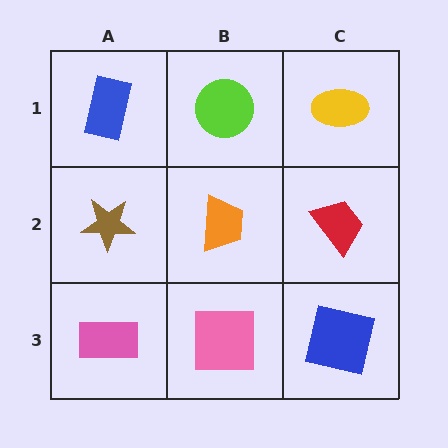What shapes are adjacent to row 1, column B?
An orange trapezoid (row 2, column B), a blue rectangle (row 1, column A), a yellow ellipse (row 1, column C).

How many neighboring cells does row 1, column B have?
3.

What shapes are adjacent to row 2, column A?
A blue rectangle (row 1, column A), a pink rectangle (row 3, column A), an orange trapezoid (row 2, column B).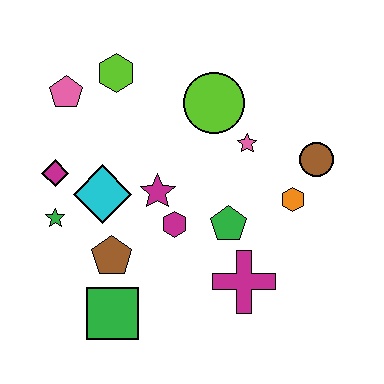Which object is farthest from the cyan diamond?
The brown circle is farthest from the cyan diamond.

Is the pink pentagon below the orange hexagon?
No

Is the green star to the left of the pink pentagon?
Yes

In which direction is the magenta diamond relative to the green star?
The magenta diamond is above the green star.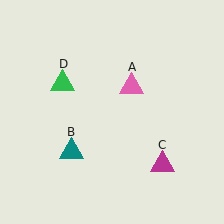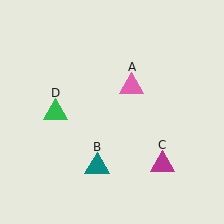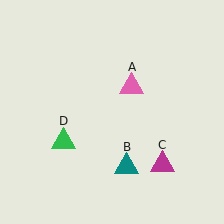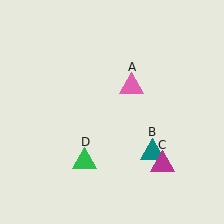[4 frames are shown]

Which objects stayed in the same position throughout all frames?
Pink triangle (object A) and magenta triangle (object C) remained stationary.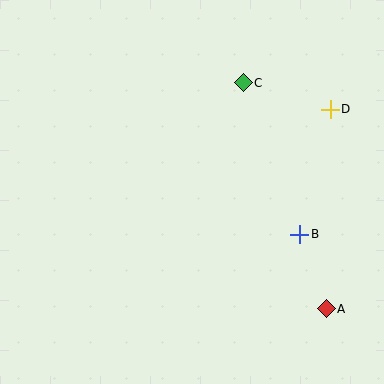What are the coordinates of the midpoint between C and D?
The midpoint between C and D is at (287, 96).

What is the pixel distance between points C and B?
The distance between C and B is 162 pixels.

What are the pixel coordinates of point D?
Point D is at (330, 109).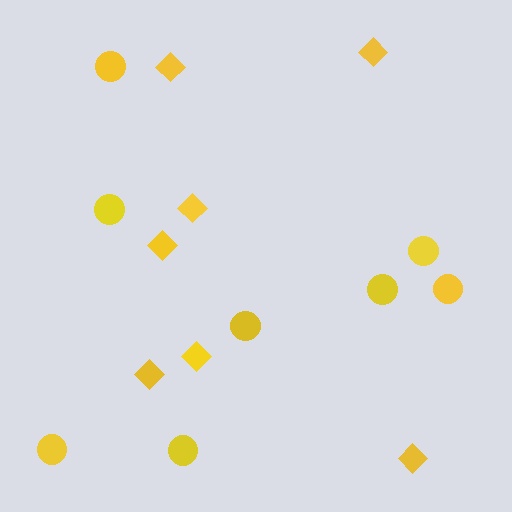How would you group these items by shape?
There are 2 groups: one group of diamonds (7) and one group of circles (8).